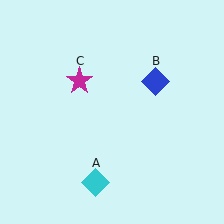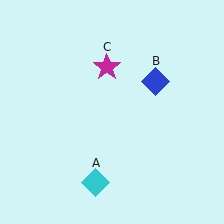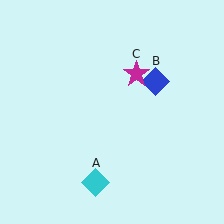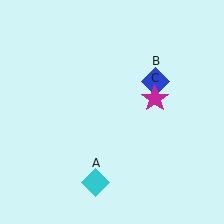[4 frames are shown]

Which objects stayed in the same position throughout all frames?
Cyan diamond (object A) and blue diamond (object B) remained stationary.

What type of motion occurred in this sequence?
The magenta star (object C) rotated clockwise around the center of the scene.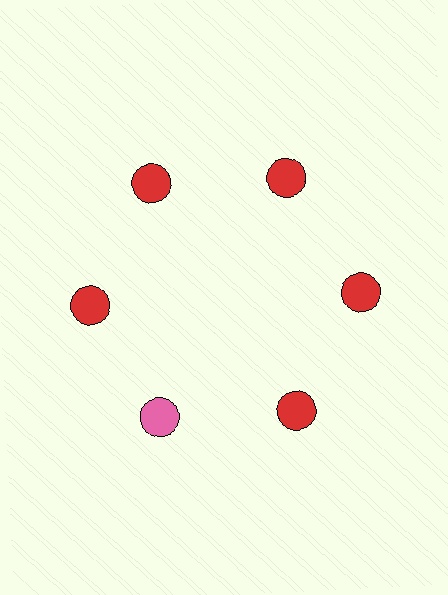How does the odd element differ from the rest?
It has a different color: pink instead of red.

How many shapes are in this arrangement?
There are 6 shapes arranged in a ring pattern.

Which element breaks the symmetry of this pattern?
The pink circle at roughly the 7 o'clock position breaks the symmetry. All other shapes are red circles.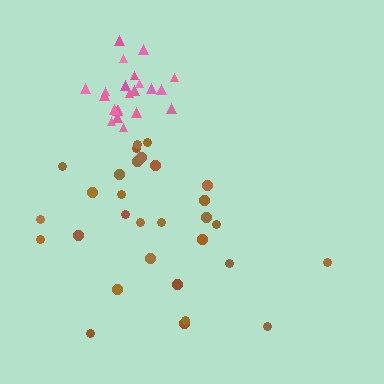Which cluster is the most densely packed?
Pink.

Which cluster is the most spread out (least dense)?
Brown.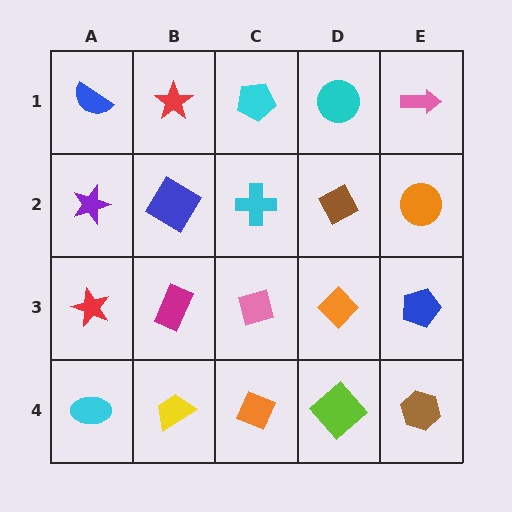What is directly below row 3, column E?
A brown hexagon.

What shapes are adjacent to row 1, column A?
A purple star (row 2, column A), a red star (row 1, column B).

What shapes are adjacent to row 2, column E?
A pink arrow (row 1, column E), a blue pentagon (row 3, column E), a brown diamond (row 2, column D).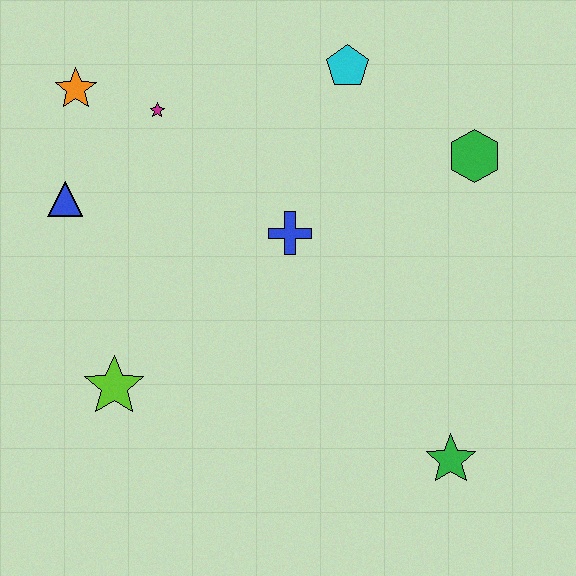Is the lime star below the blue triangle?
Yes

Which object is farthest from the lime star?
The green hexagon is farthest from the lime star.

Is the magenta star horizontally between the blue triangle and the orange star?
No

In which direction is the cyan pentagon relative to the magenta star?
The cyan pentagon is to the right of the magenta star.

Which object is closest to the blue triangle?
The orange star is closest to the blue triangle.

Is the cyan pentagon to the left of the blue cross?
No